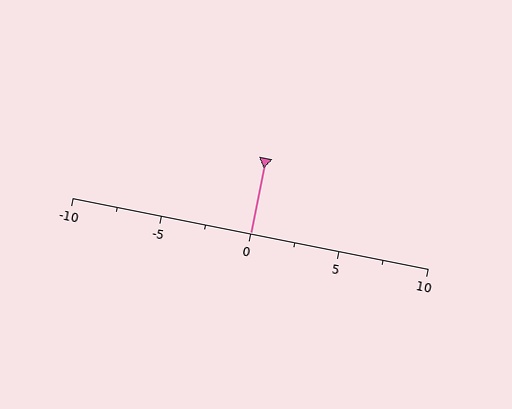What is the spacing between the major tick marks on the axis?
The major ticks are spaced 5 apart.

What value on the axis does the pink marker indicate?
The marker indicates approximately 0.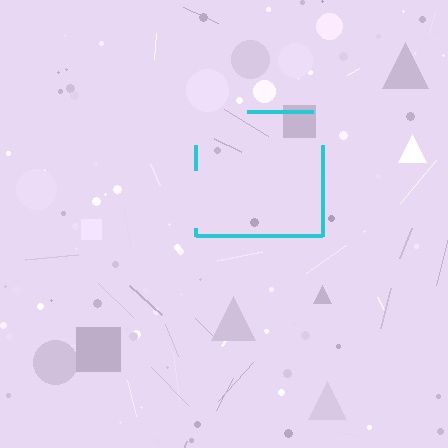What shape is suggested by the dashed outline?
The dashed outline suggests a square.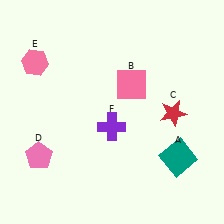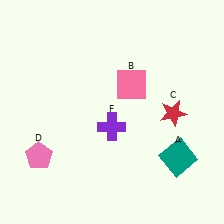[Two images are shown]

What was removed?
The pink hexagon (E) was removed in Image 2.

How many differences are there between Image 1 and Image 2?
There is 1 difference between the two images.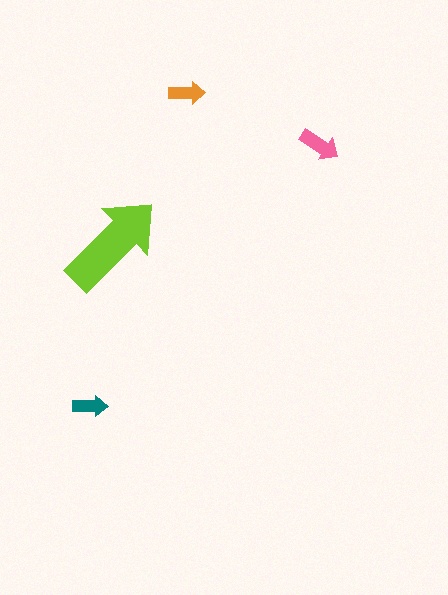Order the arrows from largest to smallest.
the lime one, the pink one, the orange one, the teal one.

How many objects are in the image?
There are 4 objects in the image.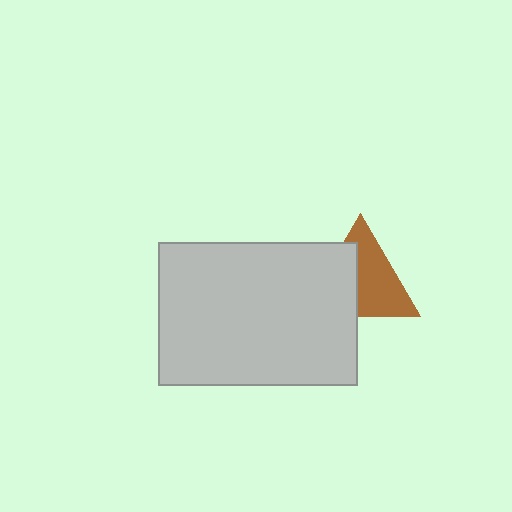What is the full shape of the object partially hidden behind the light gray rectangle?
The partially hidden object is a brown triangle.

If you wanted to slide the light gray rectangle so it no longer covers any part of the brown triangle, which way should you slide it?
Slide it left — that is the most direct way to separate the two shapes.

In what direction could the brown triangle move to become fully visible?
The brown triangle could move right. That would shift it out from behind the light gray rectangle entirely.